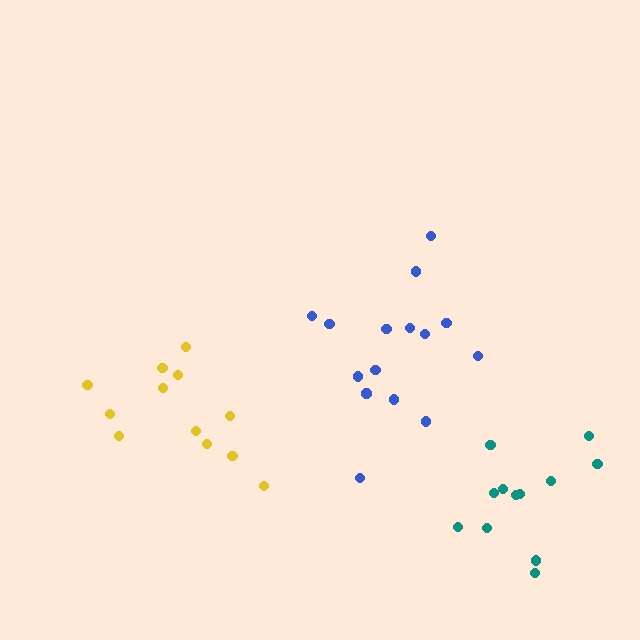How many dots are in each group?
Group 1: 15 dots, Group 2: 12 dots, Group 3: 12 dots (39 total).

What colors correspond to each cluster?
The clusters are colored: blue, yellow, teal.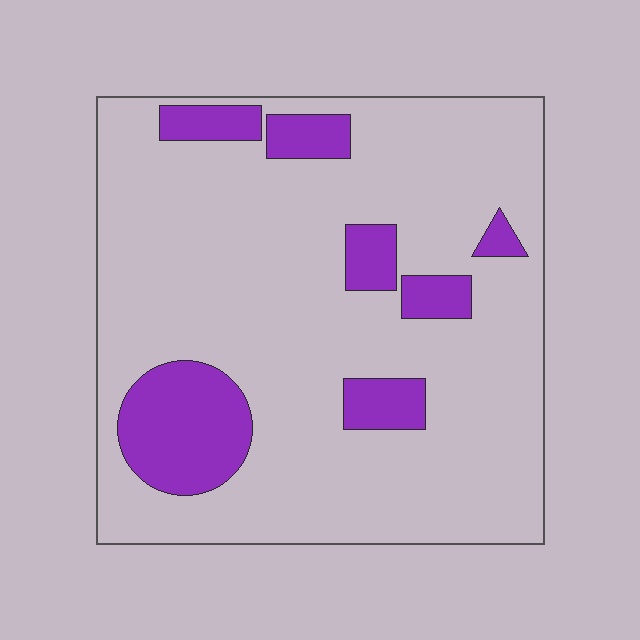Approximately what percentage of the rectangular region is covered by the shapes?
Approximately 15%.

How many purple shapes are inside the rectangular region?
7.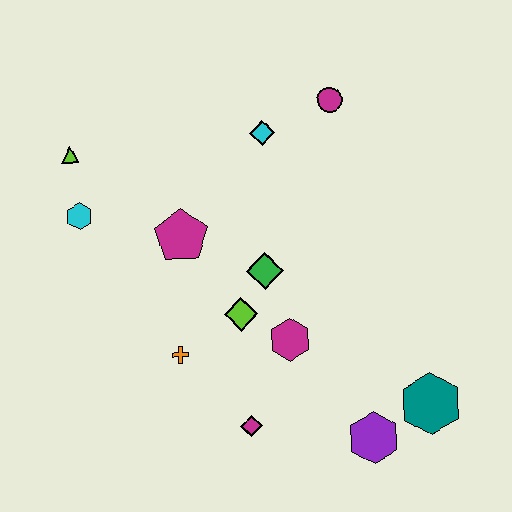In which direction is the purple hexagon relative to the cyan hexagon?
The purple hexagon is to the right of the cyan hexagon.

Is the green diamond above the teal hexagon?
Yes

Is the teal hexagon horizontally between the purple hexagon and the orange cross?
No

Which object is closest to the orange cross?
The lime diamond is closest to the orange cross.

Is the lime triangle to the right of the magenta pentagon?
No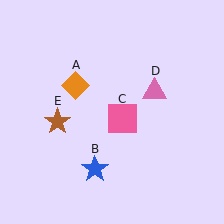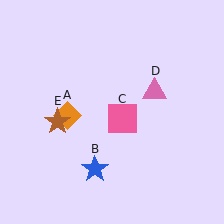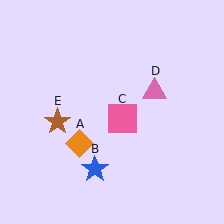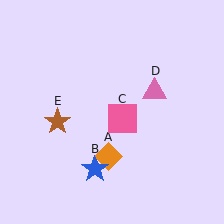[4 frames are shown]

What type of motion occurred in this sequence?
The orange diamond (object A) rotated counterclockwise around the center of the scene.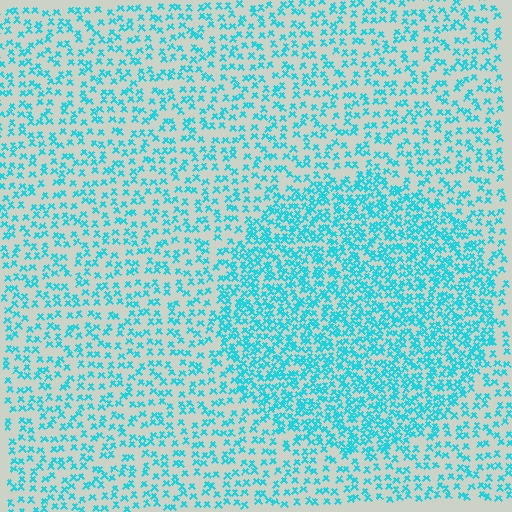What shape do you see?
I see a circle.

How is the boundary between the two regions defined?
The boundary is defined by a change in element density (approximately 2.0x ratio). All elements are the same color, size, and shape.